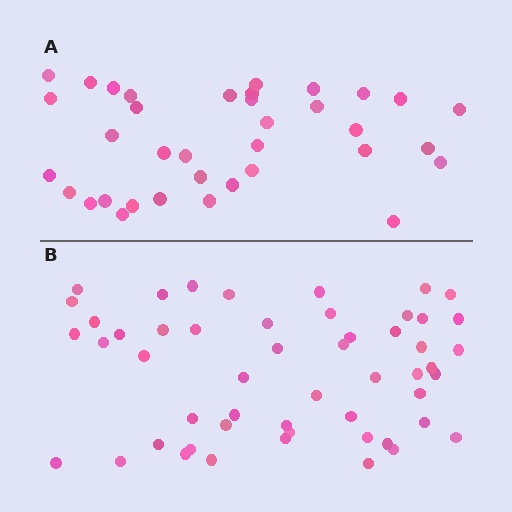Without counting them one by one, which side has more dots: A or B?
Region B (the bottom region) has more dots.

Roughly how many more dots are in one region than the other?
Region B has approximately 15 more dots than region A.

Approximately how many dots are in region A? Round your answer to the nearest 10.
About 40 dots. (The exact count is 36, which rounds to 40.)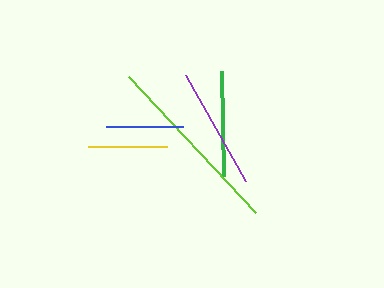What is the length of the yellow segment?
The yellow segment is approximately 79 pixels long.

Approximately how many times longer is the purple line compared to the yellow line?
The purple line is approximately 1.5 times the length of the yellow line.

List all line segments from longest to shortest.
From longest to shortest: lime, purple, green, yellow, blue.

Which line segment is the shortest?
The blue line is the shortest at approximately 77 pixels.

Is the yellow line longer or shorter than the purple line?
The purple line is longer than the yellow line.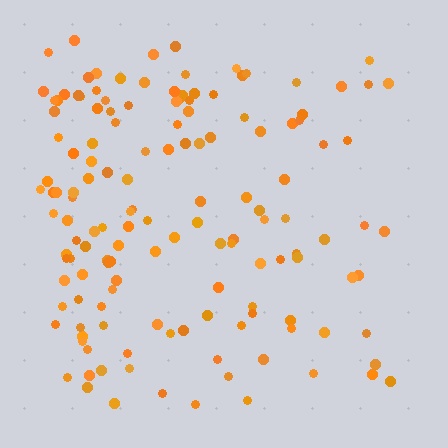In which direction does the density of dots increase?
From right to left, with the left side densest.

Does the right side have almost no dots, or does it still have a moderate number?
Still a moderate number, just noticeably fewer than the left.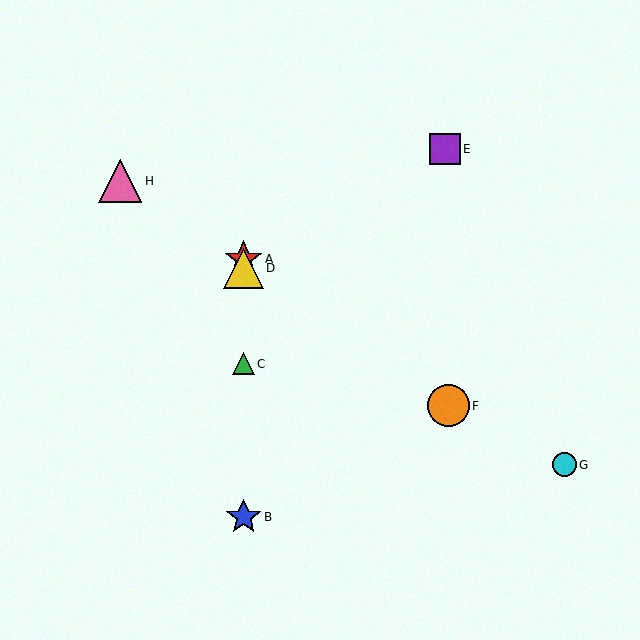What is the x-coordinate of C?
Object C is at x≈244.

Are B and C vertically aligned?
Yes, both are at x≈244.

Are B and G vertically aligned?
No, B is at x≈244 and G is at x≈564.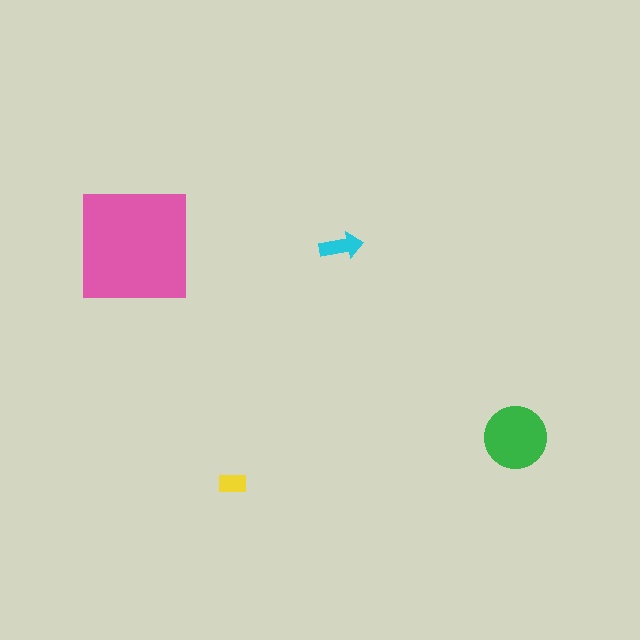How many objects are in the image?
There are 4 objects in the image.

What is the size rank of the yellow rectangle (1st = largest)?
4th.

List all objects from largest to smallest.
The pink square, the green circle, the cyan arrow, the yellow rectangle.